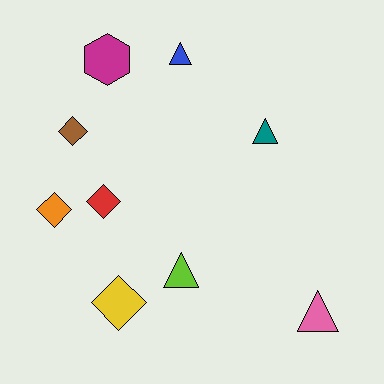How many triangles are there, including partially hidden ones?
There are 4 triangles.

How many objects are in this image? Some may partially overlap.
There are 9 objects.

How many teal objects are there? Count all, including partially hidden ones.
There is 1 teal object.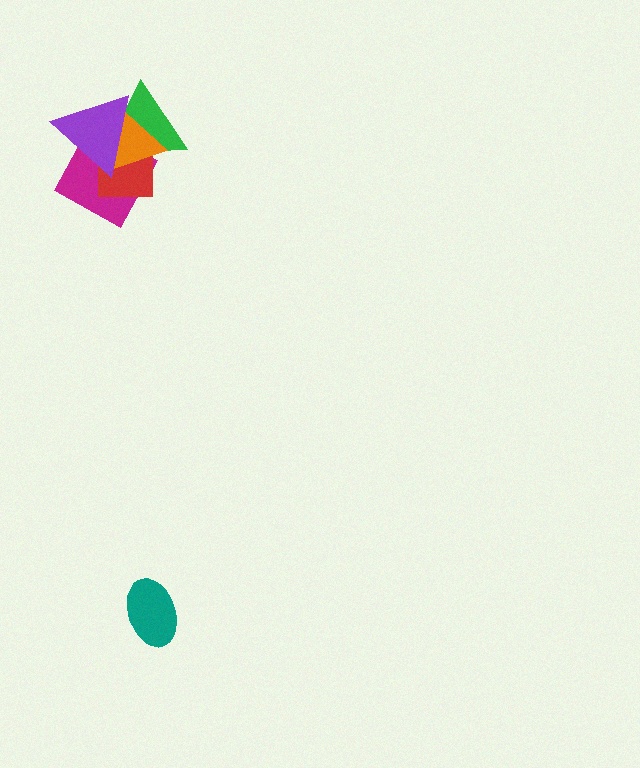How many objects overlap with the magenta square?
4 objects overlap with the magenta square.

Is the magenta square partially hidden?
Yes, it is partially covered by another shape.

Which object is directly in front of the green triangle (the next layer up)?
The orange triangle is directly in front of the green triangle.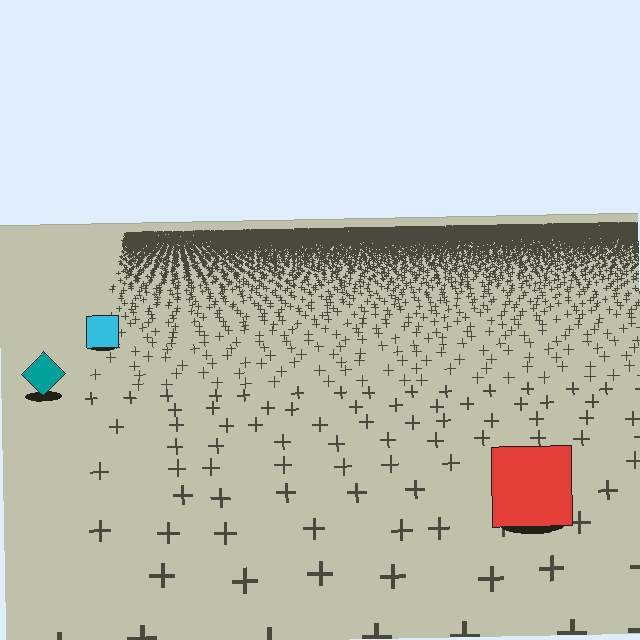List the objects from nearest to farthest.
From nearest to farthest: the red square, the teal diamond, the cyan square.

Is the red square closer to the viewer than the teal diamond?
Yes. The red square is closer — you can tell from the texture gradient: the ground texture is coarser near it.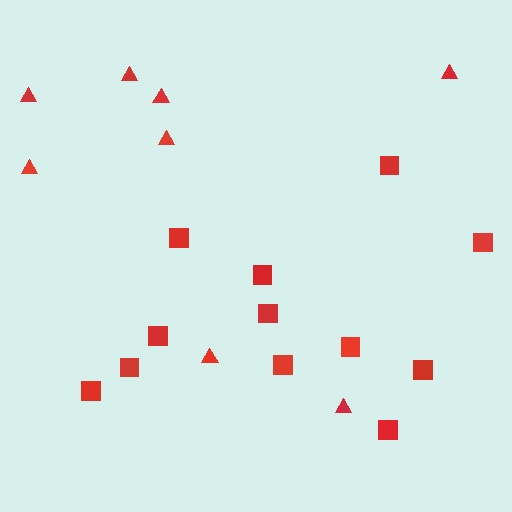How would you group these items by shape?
There are 2 groups: one group of squares (12) and one group of triangles (8).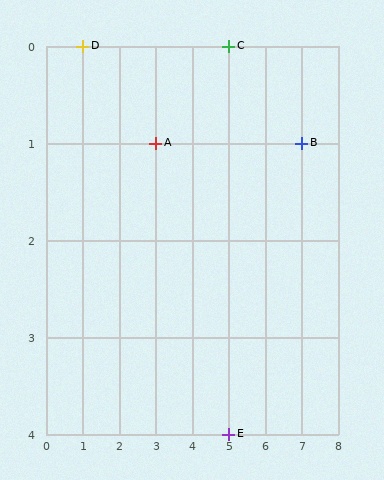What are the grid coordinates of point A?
Point A is at grid coordinates (3, 1).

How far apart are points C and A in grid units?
Points C and A are 2 columns and 1 row apart (about 2.2 grid units diagonally).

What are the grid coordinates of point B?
Point B is at grid coordinates (7, 1).